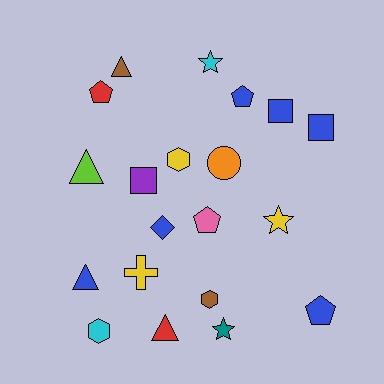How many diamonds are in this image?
There is 1 diamond.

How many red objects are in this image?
There are 2 red objects.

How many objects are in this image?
There are 20 objects.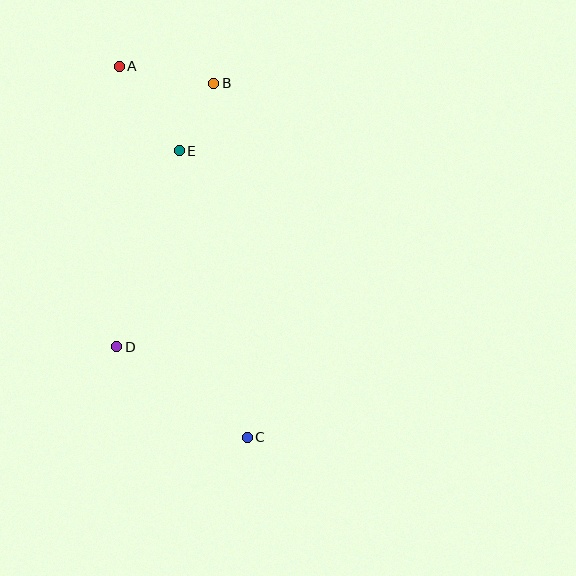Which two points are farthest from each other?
Points A and C are farthest from each other.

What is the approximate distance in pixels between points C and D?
The distance between C and D is approximately 159 pixels.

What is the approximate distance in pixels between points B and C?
The distance between B and C is approximately 356 pixels.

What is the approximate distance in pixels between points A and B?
The distance between A and B is approximately 96 pixels.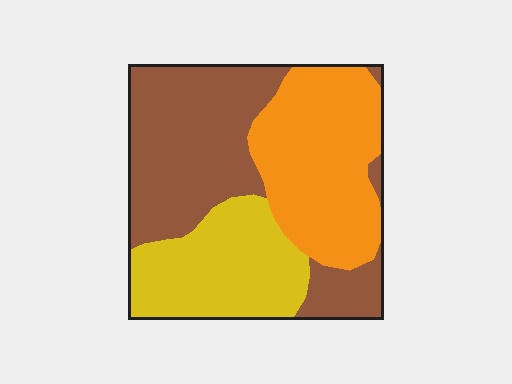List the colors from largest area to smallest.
From largest to smallest: brown, orange, yellow.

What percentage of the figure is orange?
Orange covers 33% of the figure.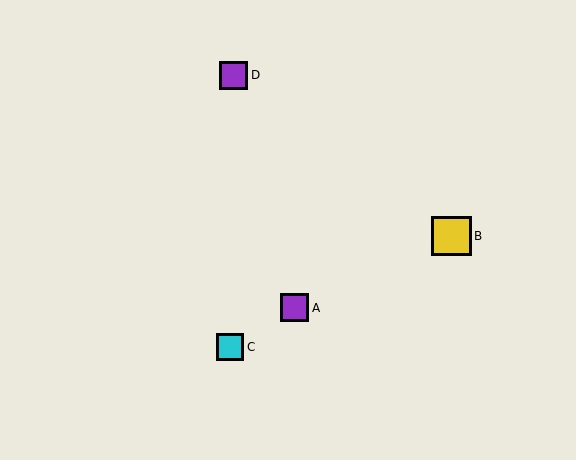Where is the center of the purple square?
The center of the purple square is at (295, 308).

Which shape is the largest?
The yellow square (labeled B) is the largest.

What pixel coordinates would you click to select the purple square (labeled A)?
Click at (295, 308) to select the purple square A.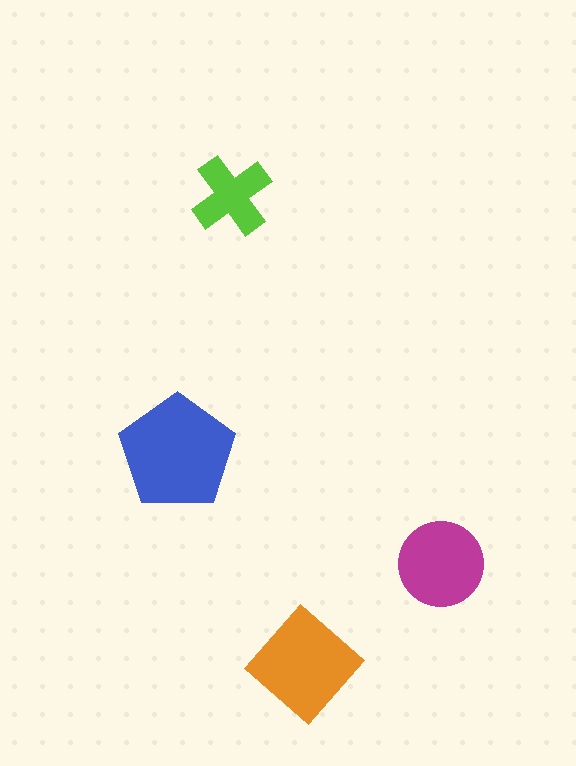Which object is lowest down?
The orange diamond is bottommost.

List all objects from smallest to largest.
The lime cross, the magenta circle, the orange diamond, the blue pentagon.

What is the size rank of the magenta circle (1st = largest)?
3rd.